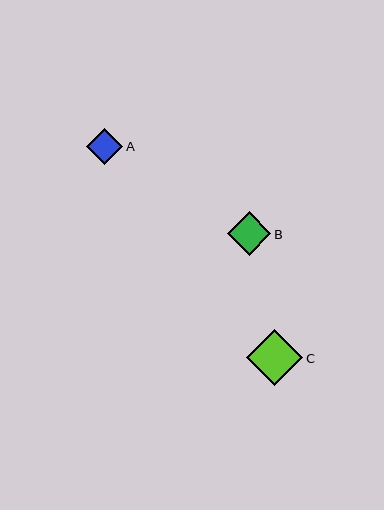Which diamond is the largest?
Diamond C is the largest with a size of approximately 56 pixels.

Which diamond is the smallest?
Diamond A is the smallest with a size of approximately 36 pixels.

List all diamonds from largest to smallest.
From largest to smallest: C, B, A.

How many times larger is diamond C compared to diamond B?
Diamond C is approximately 1.3 times the size of diamond B.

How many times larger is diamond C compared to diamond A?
Diamond C is approximately 1.6 times the size of diamond A.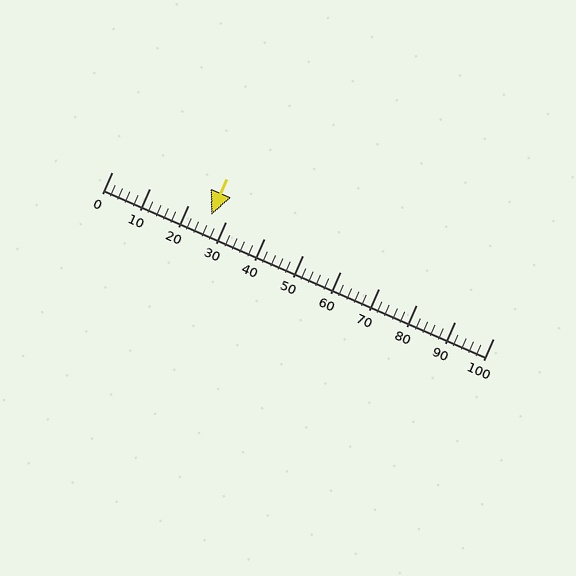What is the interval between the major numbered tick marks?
The major tick marks are spaced 10 units apart.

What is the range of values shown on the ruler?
The ruler shows values from 0 to 100.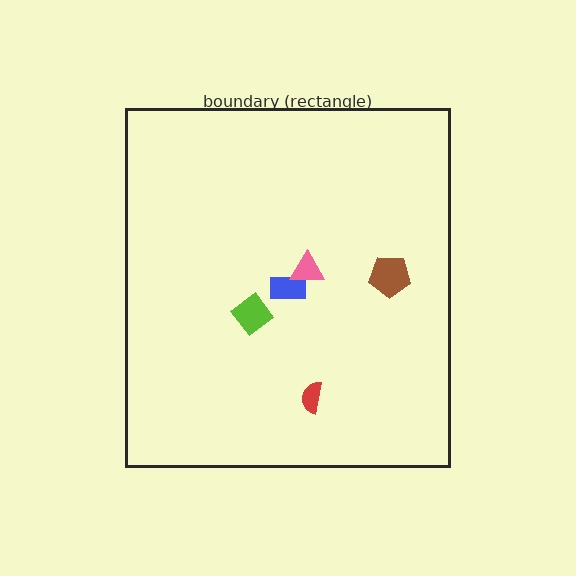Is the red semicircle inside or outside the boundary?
Inside.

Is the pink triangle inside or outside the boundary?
Inside.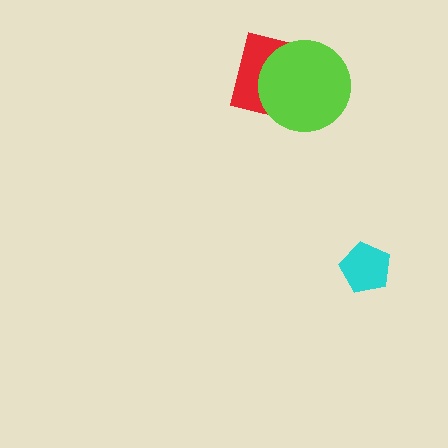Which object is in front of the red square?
The lime circle is in front of the red square.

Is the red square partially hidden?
Yes, it is partially covered by another shape.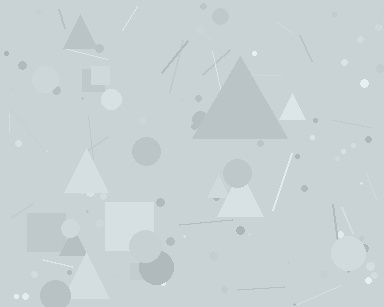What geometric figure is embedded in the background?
A triangle is embedded in the background.